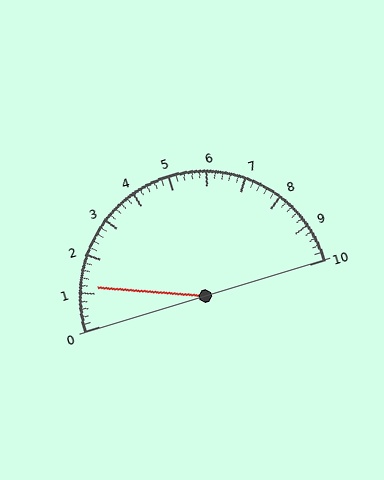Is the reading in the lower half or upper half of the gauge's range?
The reading is in the lower half of the range (0 to 10).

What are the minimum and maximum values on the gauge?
The gauge ranges from 0 to 10.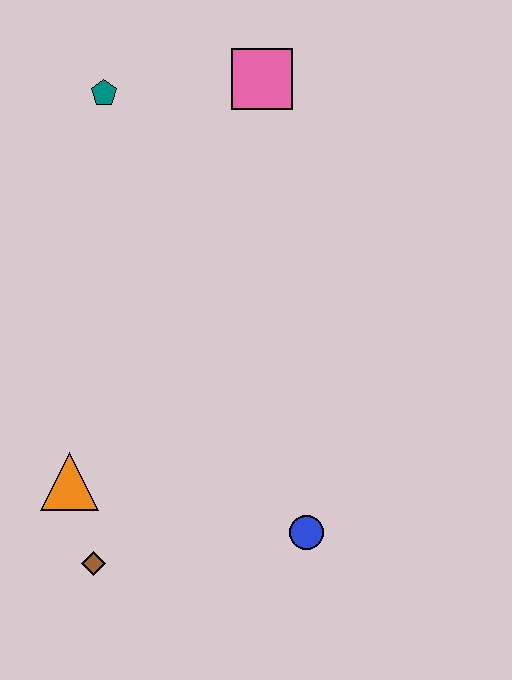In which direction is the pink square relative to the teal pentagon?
The pink square is to the right of the teal pentagon.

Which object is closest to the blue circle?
The brown diamond is closest to the blue circle.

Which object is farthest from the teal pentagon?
The blue circle is farthest from the teal pentagon.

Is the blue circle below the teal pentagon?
Yes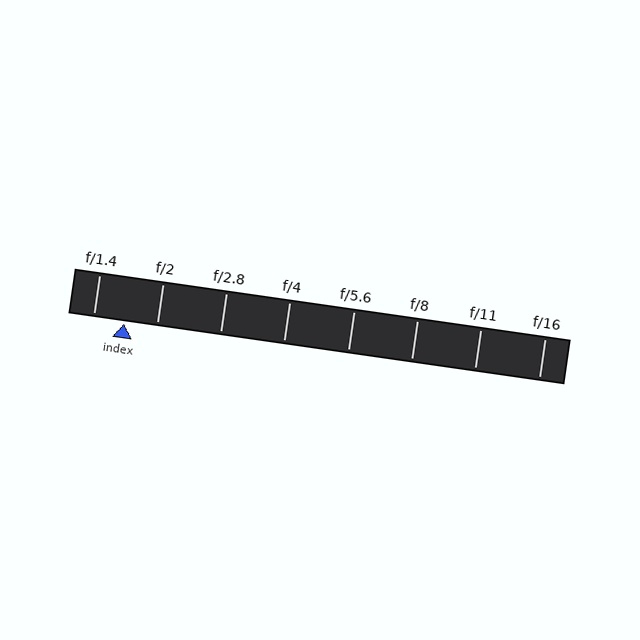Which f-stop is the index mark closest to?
The index mark is closest to f/1.4.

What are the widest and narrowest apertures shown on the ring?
The widest aperture shown is f/1.4 and the narrowest is f/16.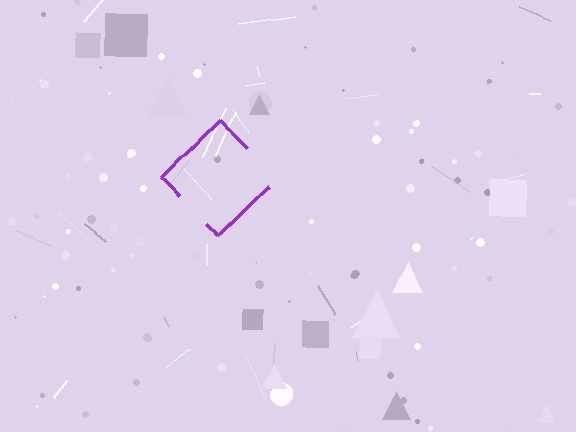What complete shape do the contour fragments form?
The contour fragments form a diamond.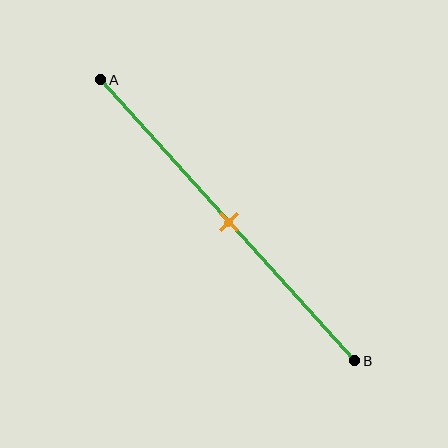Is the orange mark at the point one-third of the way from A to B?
No, the mark is at about 50% from A, not at the 33% one-third point.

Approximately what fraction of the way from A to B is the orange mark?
The orange mark is approximately 50% of the way from A to B.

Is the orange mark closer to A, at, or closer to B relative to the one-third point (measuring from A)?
The orange mark is closer to point B than the one-third point of segment AB.